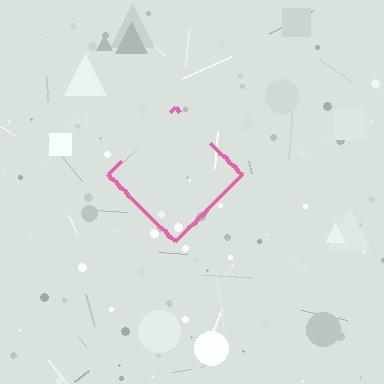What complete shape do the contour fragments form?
The contour fragments form a diamond.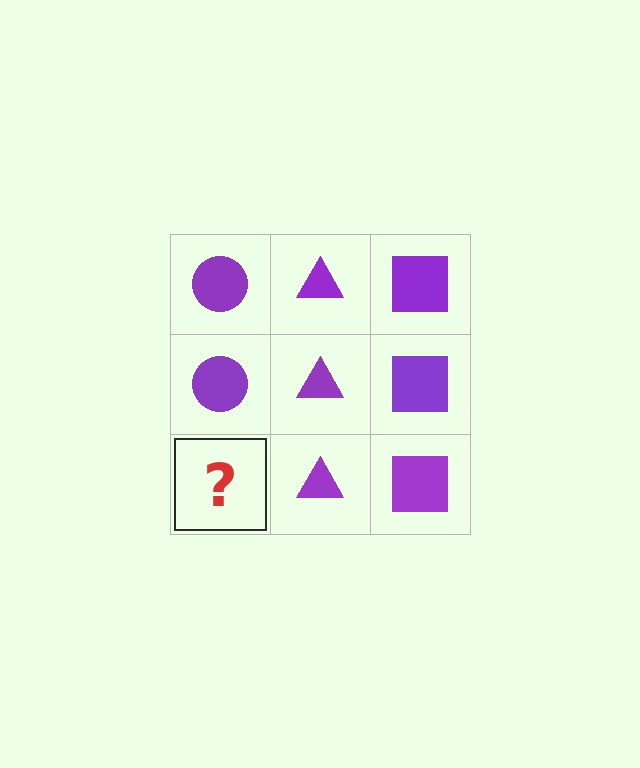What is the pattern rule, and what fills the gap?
The rule is that each column has a consistent shape. The gap should be filled with a purple circle.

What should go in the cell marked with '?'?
The missing cell should contain a purple circle.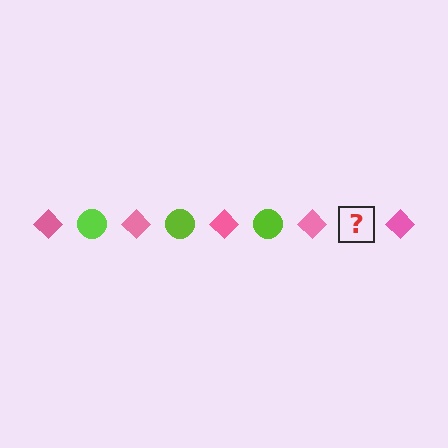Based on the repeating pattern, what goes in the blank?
The blank should be a lime circle.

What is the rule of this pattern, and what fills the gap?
The rule is that the pattern alternates between pink diamond and lime circle. The gap should be filled with a lime circle.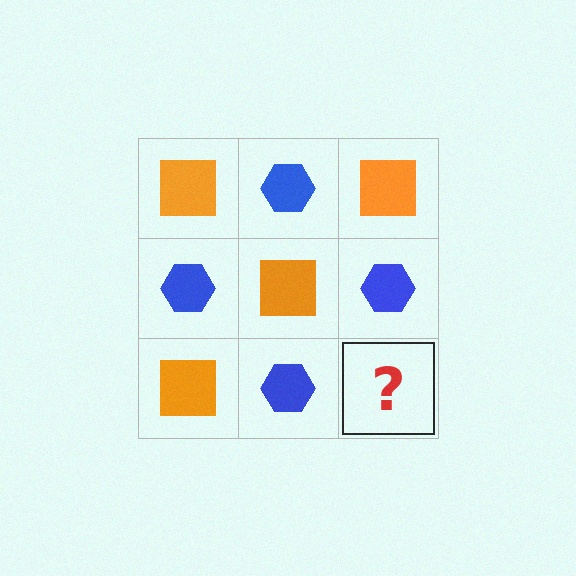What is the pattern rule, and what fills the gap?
The rule is that it alternates orange square and blue hexagon in a checkerboard pattern. The gap should be filled with an orange square.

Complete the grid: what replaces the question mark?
The question mark should be replaced with an orange square.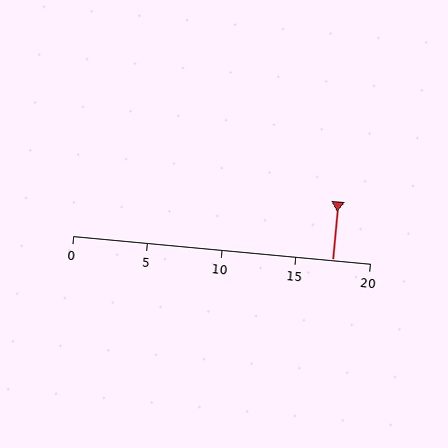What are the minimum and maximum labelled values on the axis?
The axis runs from 0 to 20.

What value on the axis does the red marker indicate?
The marker indicates approximately 17.5.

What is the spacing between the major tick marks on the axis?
The major ticks are spaced 5 apart.